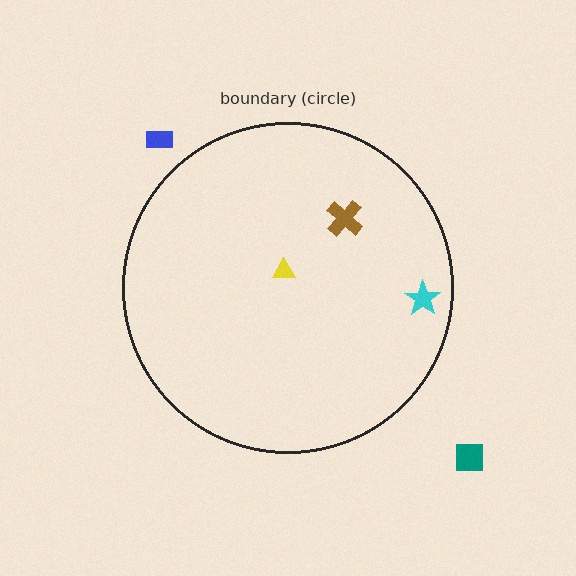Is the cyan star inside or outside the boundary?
Inside.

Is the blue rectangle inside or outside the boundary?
Outside.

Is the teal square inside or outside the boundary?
Outside.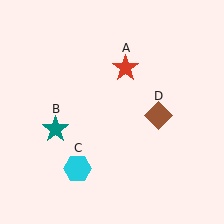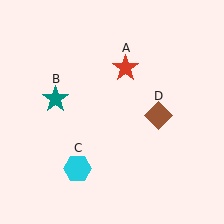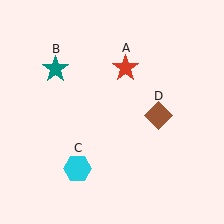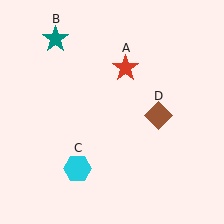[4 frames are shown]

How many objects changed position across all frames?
1 object changed position: teal star (object B).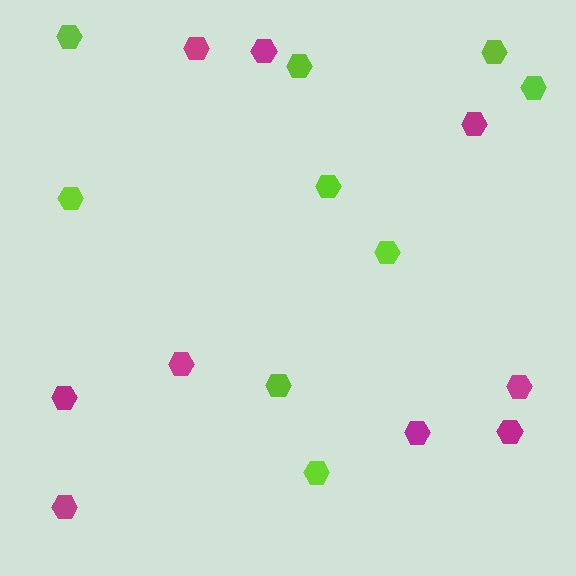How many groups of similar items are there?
There are 2 groups: one group of magenta hexagons (9) and one group of lime hexagons (9).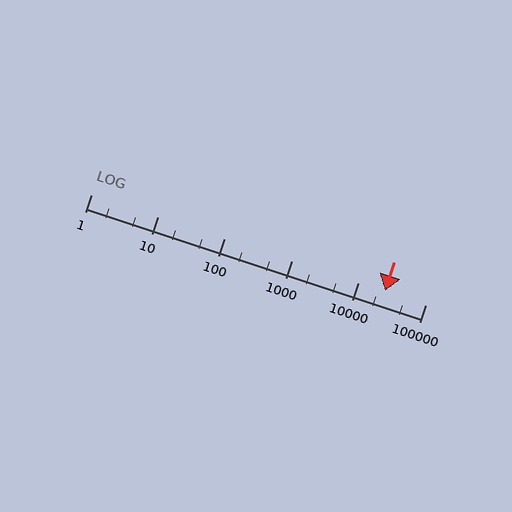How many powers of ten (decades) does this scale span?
The scale spans 5 decades, from 1 to 100000.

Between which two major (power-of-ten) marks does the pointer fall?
The pointer is between 10000 and 100000.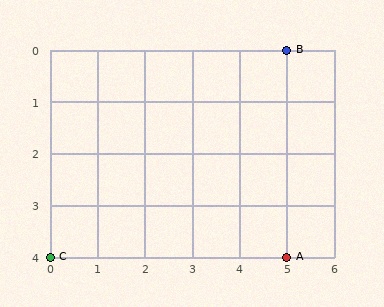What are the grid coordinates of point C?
Point C is at grid coordinates (0, 4).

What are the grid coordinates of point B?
Point B is at grid coordinates (5, 0).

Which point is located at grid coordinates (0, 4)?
Point C is at (0, 4).